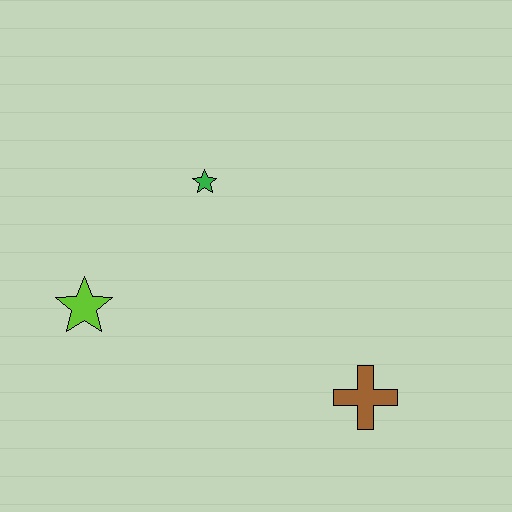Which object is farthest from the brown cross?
The lime star is farthest from the brown cross.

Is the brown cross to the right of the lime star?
Yes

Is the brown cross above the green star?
No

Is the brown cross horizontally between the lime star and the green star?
No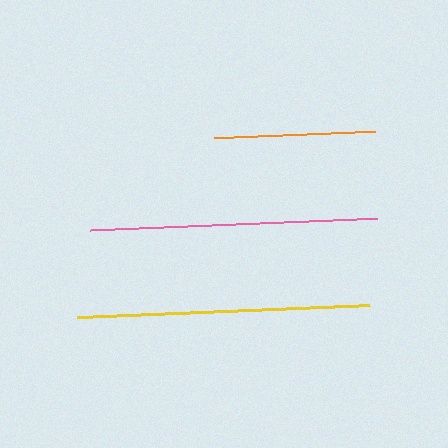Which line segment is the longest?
The yellow line is the longest at approximately 293 pixels.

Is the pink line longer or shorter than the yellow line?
The yellow line is longer than the pink line.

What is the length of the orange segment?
The orange segment is approximately 160 pixels long.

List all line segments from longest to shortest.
From longest to shortest: yellow, pink, orange.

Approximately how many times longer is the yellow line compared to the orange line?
The yellow line is approximately 1.8 times the length of the orange line.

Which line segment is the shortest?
The orange line is the shortest at approximately 160 pixels.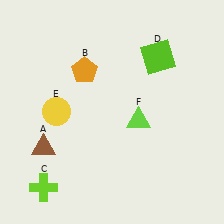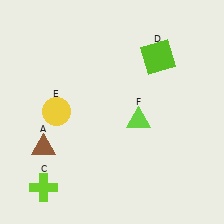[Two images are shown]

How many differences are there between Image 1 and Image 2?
There is 1 difference between the two images.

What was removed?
The orange pentagon (B) was removed in Image 2.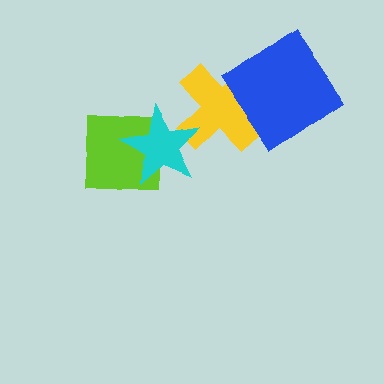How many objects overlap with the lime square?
1 object overlaps with the lime square.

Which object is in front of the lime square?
The cyan star is in front of the lime square.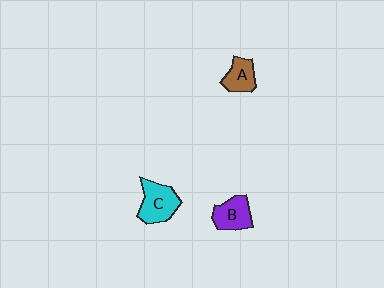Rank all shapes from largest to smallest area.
From largest to smallest: C (cyan), B (purple), A (brown).